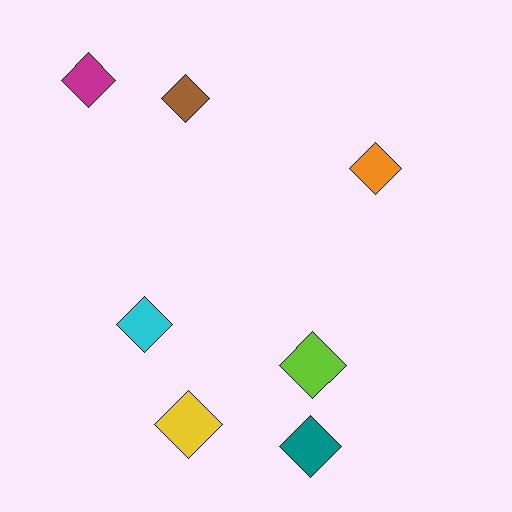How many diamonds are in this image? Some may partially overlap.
There are 7 diamonds.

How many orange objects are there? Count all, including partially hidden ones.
There is 1 orange object.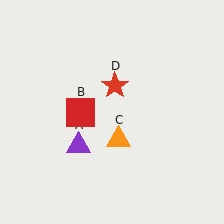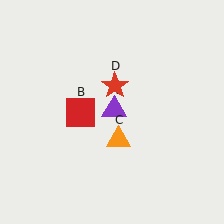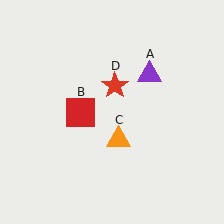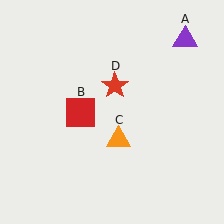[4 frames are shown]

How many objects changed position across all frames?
1 object changed position: purple triangle (object A).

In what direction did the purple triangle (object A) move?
The purple triangle (object A) moved up and to the right.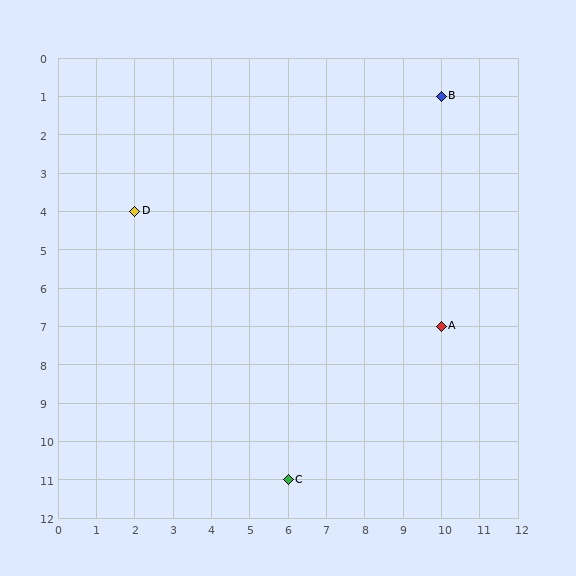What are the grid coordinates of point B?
Point B is at grid coordinates (10, 1).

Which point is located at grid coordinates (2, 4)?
Point D is at (2, 4).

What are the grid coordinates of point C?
Point C is at grid coordinates (6, 11).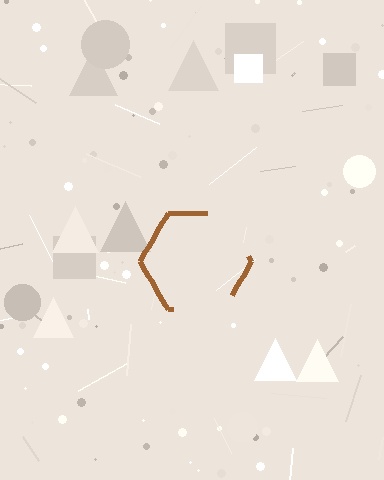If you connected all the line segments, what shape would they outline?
They would outline a hexagon.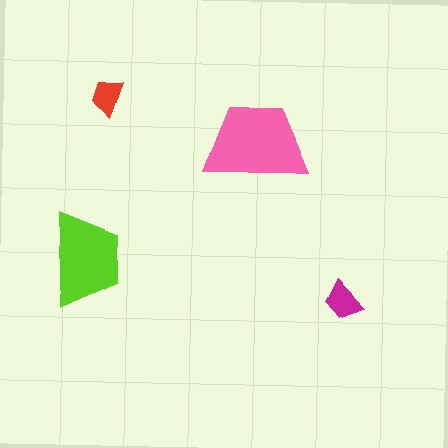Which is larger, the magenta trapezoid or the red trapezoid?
The magenta one.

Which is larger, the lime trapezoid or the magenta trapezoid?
The lime one.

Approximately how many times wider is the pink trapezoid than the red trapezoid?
About 3 times wider.